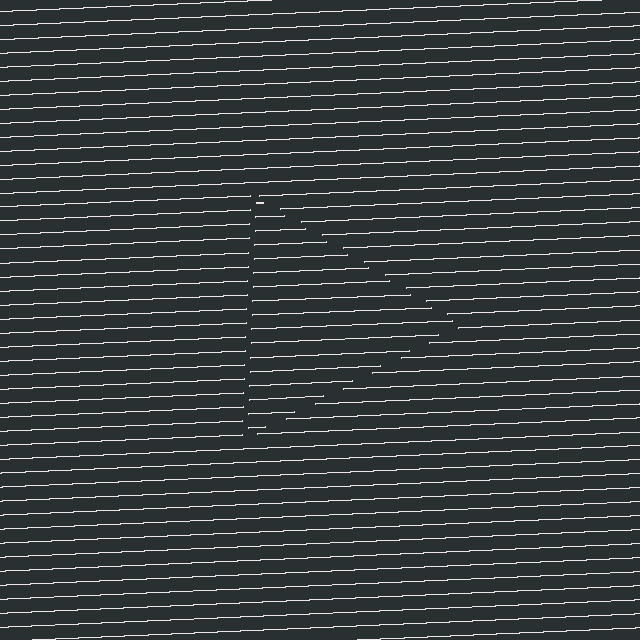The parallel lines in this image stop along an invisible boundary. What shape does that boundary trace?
An illusory triangle. The interior of the shape contains the same grating, shifted by half a period — the contour is defined by the phase discontinuity where line-ends from the inner and outer gratings abut.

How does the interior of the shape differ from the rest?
The interior of the shape contains the same grating, shifted by half a period — the contour is defined by the phase discontinuity where line-ends from the inner and outer gratings abut.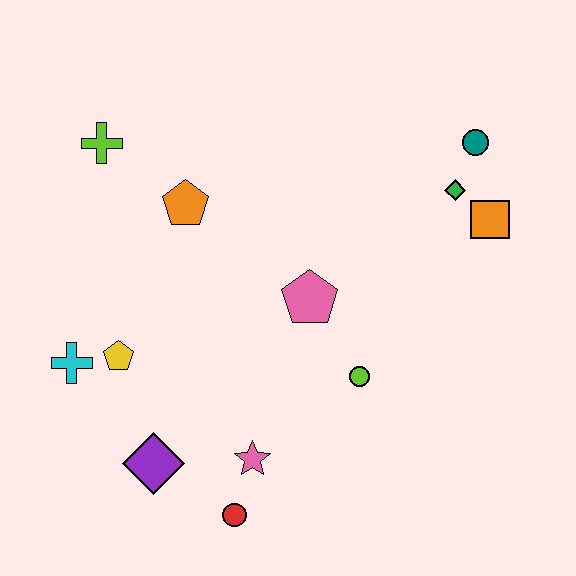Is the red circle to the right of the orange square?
No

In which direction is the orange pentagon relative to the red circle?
The orange pentagon is above the red circle.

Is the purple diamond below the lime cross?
Yes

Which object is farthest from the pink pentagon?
The lime cross is farthest from the pink pentagon.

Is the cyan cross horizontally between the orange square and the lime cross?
No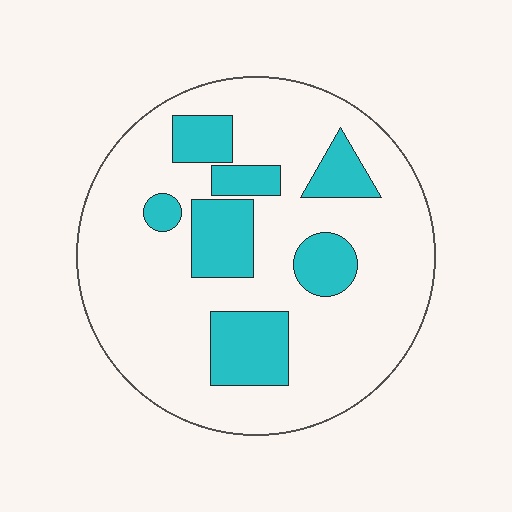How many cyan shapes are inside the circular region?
7.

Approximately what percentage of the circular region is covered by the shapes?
Approximately 25%.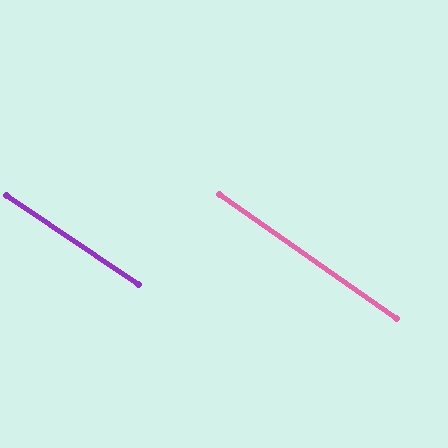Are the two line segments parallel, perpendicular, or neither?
Parallel — their directions differ by only 1.1°.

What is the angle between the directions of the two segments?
Approximately 1 degree.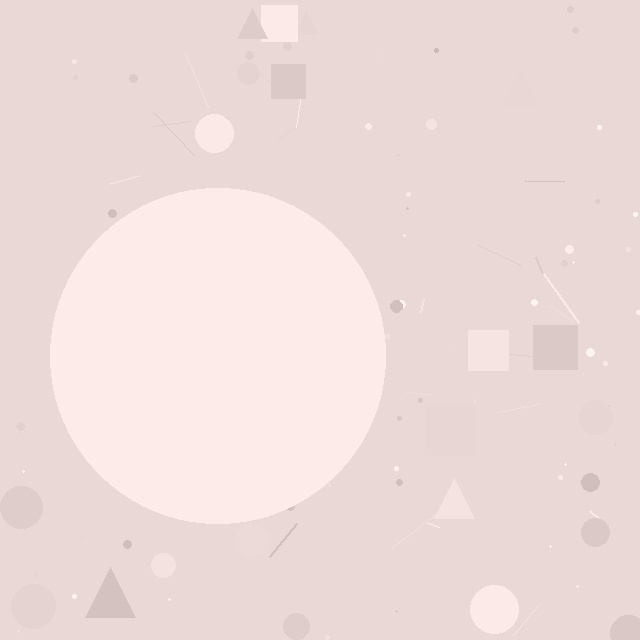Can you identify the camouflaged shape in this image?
The camouflaged shape is a circle.